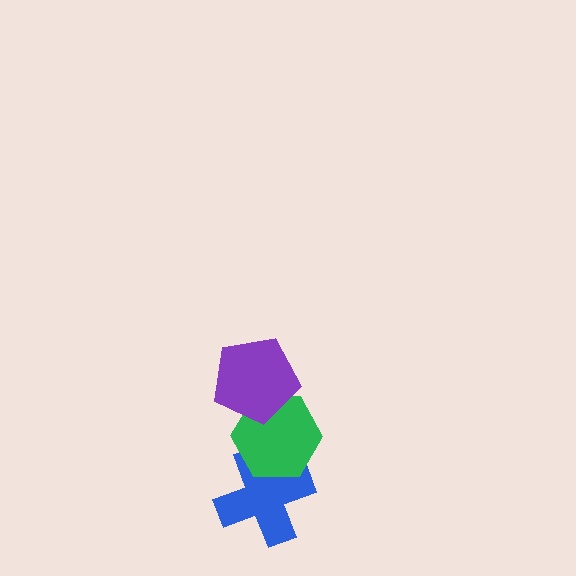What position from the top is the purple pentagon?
The purple pentagon is 1st from the top.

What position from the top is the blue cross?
The blue cross is 3rd from the top.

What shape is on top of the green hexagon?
The purple pentagon is on top of the green hexagon.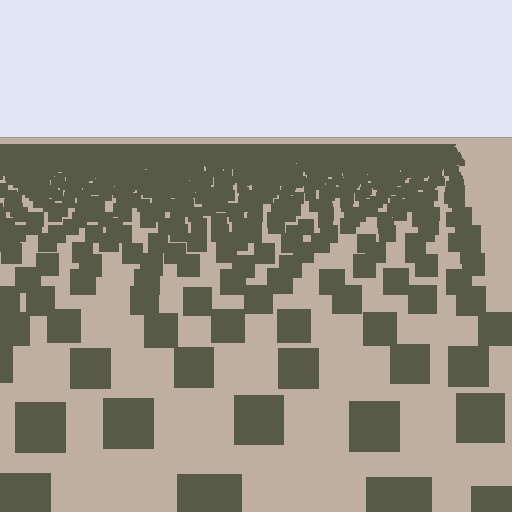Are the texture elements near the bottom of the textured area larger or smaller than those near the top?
Larger. Near the bottom, elements are closer to the viewer and appear at a bigger on-screen size.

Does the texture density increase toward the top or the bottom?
Density increases toward the top.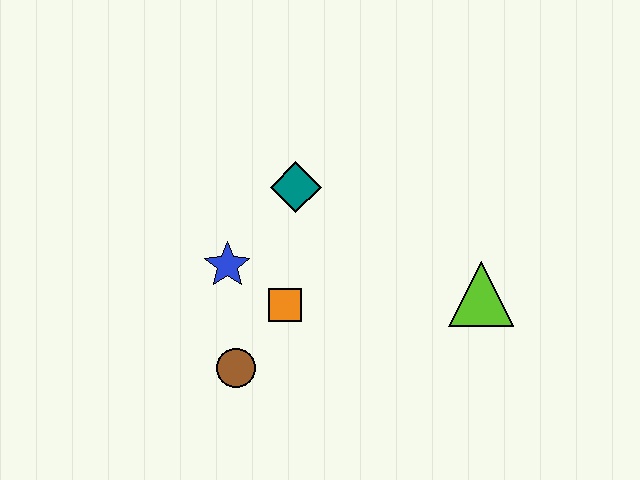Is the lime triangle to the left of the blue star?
No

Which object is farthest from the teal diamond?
The lime triangle is farthest from the teal diamond.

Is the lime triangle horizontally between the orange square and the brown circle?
No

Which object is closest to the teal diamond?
The blue star is closest to the teal diamond.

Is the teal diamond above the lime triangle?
Yes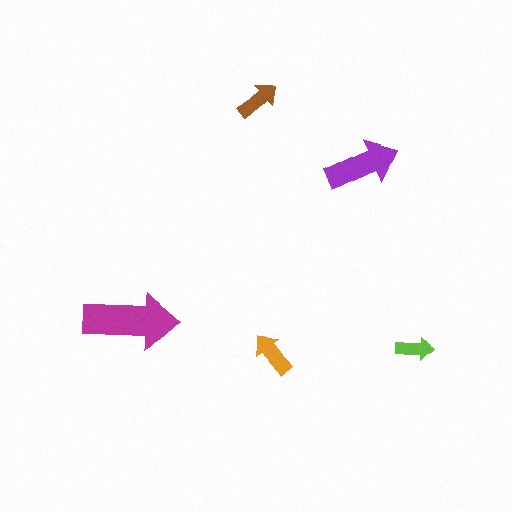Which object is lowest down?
The orange arrow is bottommost.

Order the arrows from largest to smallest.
the magenta one, the purple one, the orange one, the brown one, the lime one.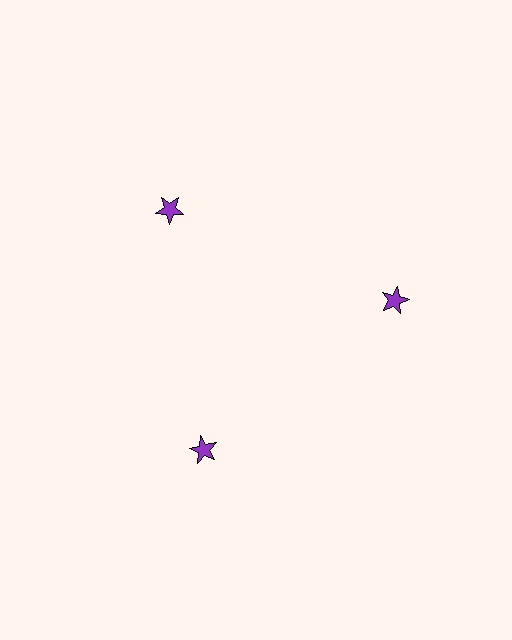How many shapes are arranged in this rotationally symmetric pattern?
There are 3 shapes, arranged in 3 groups of 1.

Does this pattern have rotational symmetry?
Yes, this pattern has 3-fold rotational symmetry. It looks the same after rotating 120 degrees around the center.